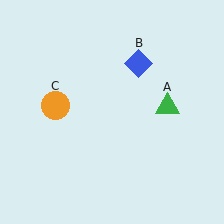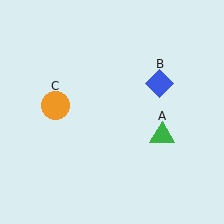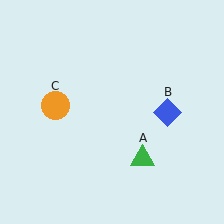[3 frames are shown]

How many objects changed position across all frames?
2 objects changed position: green triangle (object A), blue diamond (object B).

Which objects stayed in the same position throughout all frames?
Orange circle (object C) remained stationary.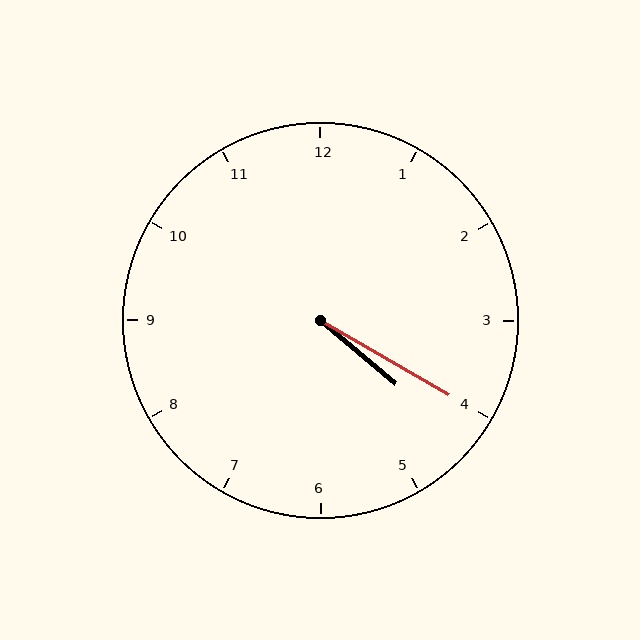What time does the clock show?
4:20.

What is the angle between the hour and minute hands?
Approximately 10 degrees.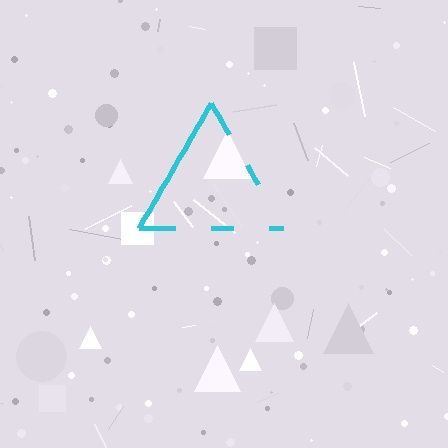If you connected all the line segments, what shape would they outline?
They would outline a triangle.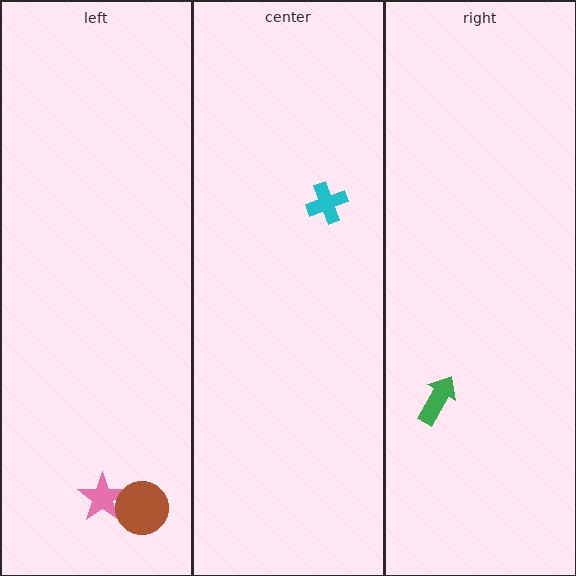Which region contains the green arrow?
The right region.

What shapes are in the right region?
The green arrow.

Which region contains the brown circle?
The left region.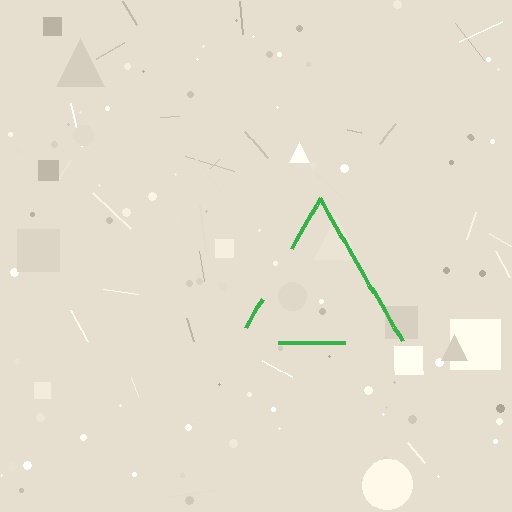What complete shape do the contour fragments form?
The contour fragments form a triangle.